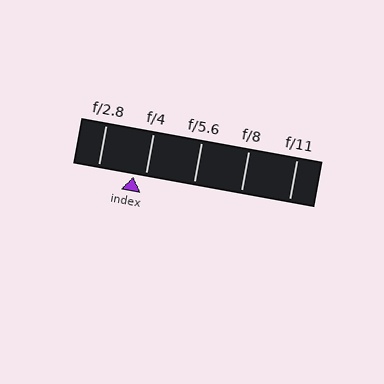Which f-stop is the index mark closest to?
The index mark is closest to f/4.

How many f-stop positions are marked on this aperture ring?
There are 5 f-stop positions marked.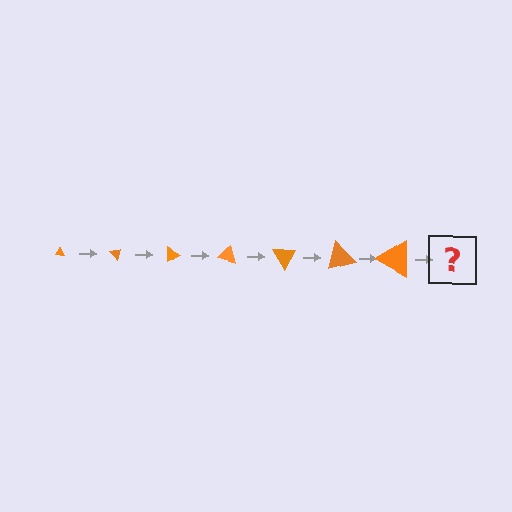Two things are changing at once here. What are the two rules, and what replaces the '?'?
The two rules are that the triangle grows larger each step and it rotates 45 degrees each step. The '?' should be a triangle, larger than the previous one and rotated 315 degrees from the start.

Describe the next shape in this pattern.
It should be a triangle, larger than the previous one and rotated 315 degrees from the start.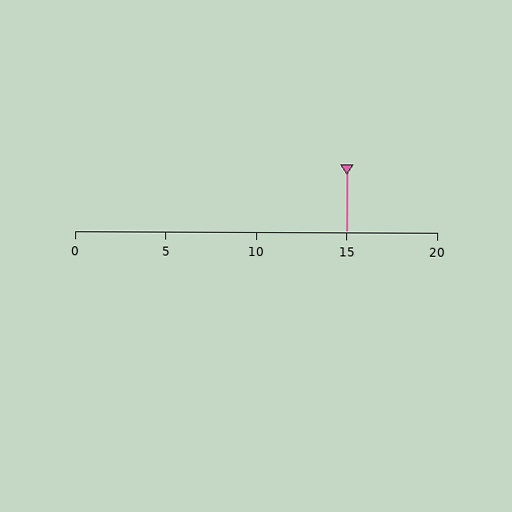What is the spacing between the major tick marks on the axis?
The major ticks are spaced 5 apart.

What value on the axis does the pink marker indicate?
The marker indicates approximately 15.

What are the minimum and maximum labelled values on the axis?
The axis runs from 0 to 20.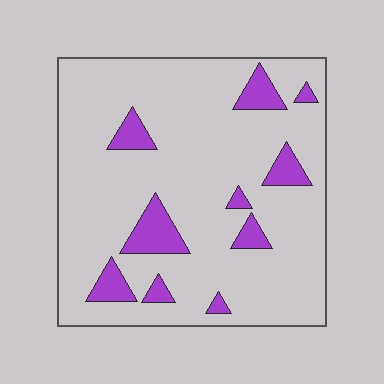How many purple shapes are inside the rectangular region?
10.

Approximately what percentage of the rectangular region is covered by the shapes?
Approximately 15%.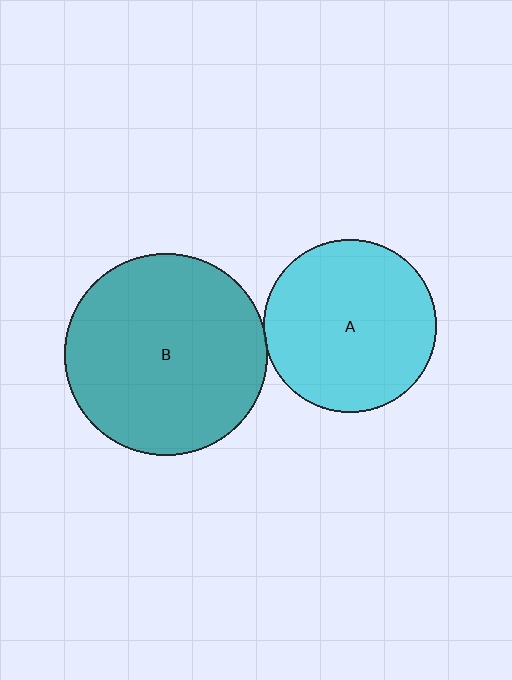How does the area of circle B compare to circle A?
Approximately 1.4 times.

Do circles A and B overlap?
Yes.